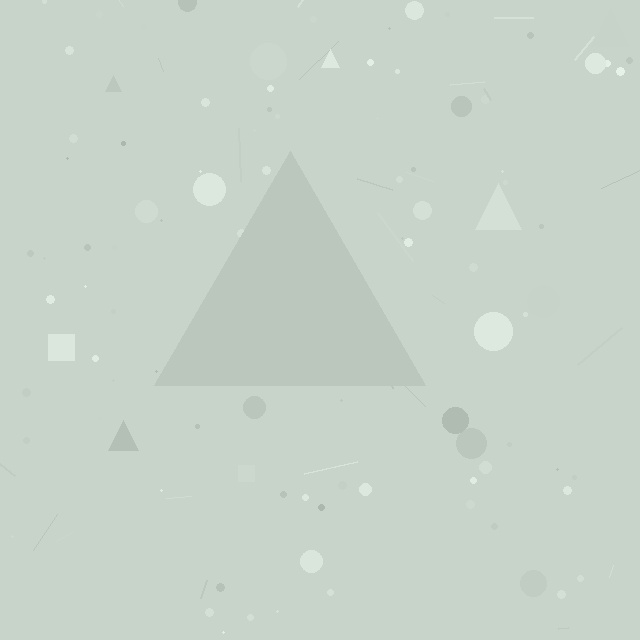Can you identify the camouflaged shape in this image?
The camouflaged shape is a triangle.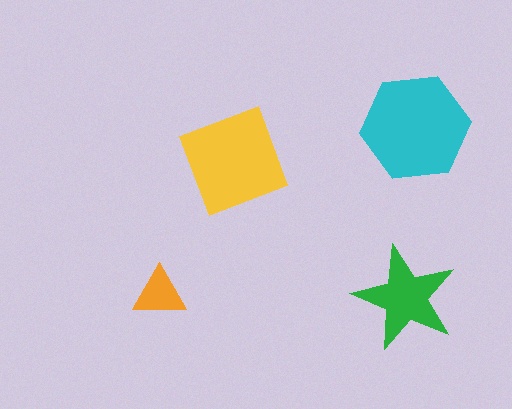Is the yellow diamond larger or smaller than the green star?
Larger.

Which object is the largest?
The cyan hexagon.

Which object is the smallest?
The orange triangle.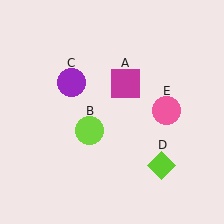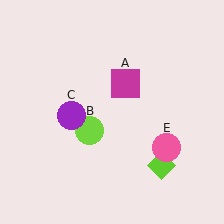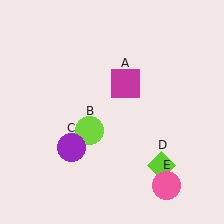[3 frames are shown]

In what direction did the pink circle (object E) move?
The pink circle (object E) moved down.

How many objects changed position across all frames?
2 objects changed position: purple circle (object C), pink circle (object E).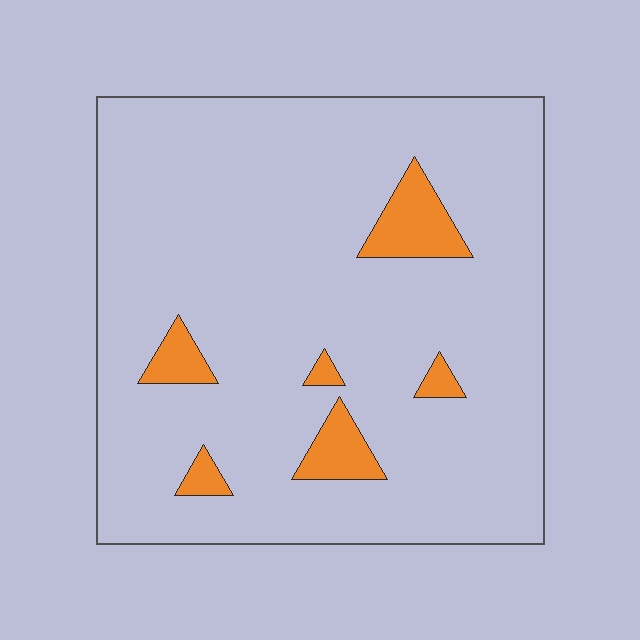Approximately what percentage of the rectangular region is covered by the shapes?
Approximately 10%.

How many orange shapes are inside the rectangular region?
6.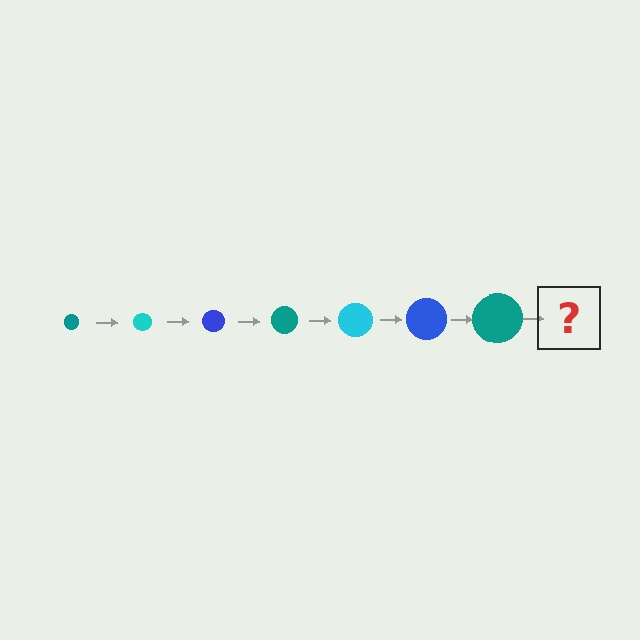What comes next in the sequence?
The next element should be a cyan circle, larger than the previous one.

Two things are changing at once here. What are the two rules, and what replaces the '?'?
The two rules are that the circle grows larger each step and the color cycles through teal, cyan, and blue. The '?' should be a cyan circle, larger than the previous one.